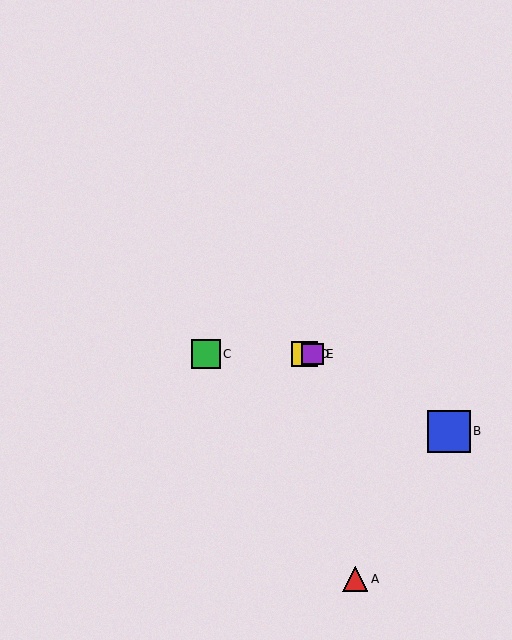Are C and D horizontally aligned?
Yes, both are at y≈354.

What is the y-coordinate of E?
Object E is at y≈354.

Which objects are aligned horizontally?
Objects C, D, E are aligned horizontally.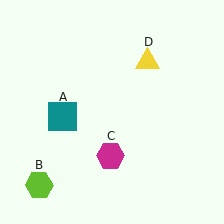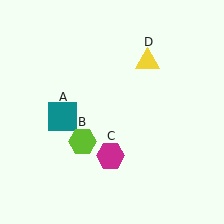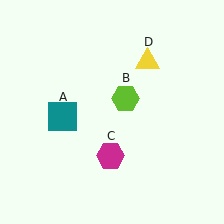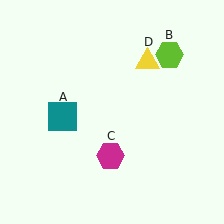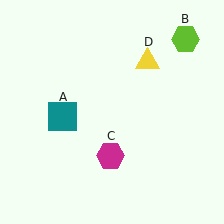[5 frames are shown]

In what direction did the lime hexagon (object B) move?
The lime hexagon (object B) moved up and to the right.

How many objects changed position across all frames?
1 object changed position: lime hexagon (object B).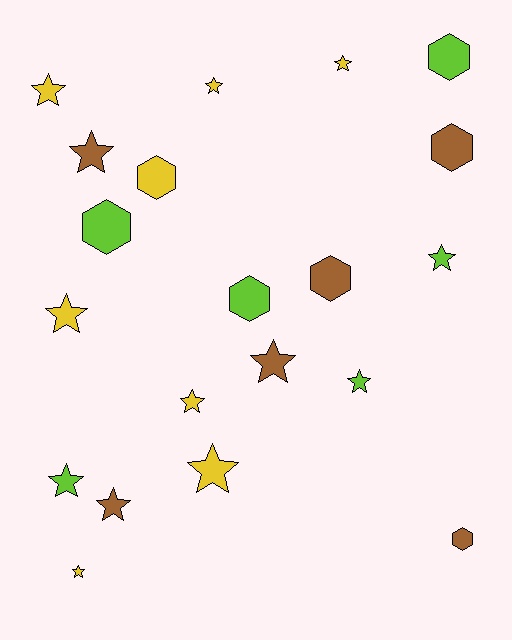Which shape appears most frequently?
Star, with 13 objects.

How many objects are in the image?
There are 20 objects.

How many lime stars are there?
There are 3 lime stars.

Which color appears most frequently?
Yellow, with 8 objects.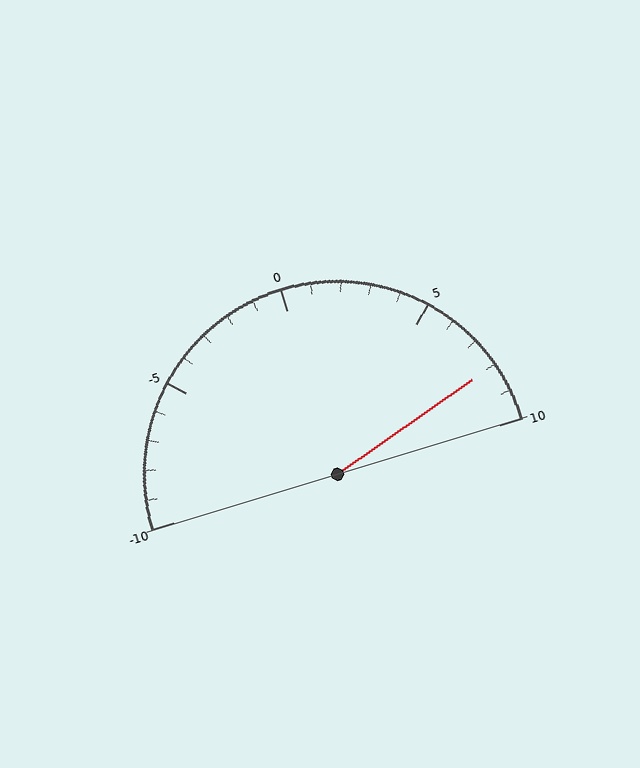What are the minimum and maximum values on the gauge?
The gauge ranges from -10 to 10.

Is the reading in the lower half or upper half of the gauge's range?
The reading is in the upper half of the range (-10 to 10).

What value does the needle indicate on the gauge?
The needle indicates approximately 8.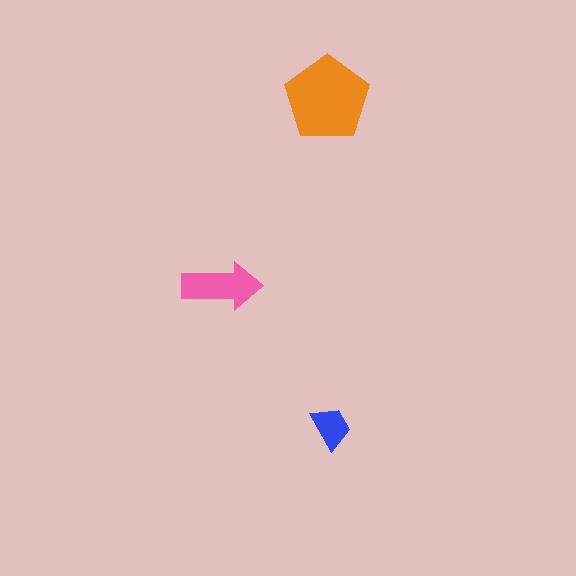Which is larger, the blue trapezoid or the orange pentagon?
The orange pentagon.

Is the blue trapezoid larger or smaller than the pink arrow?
Smaller.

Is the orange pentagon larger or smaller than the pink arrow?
Larger.